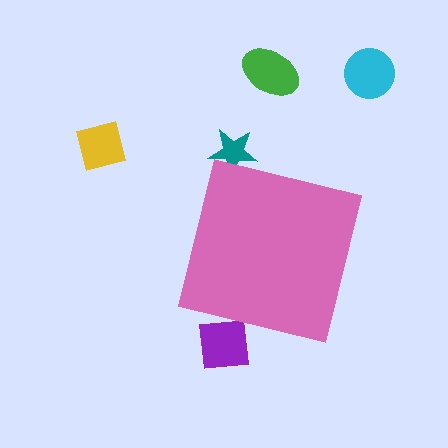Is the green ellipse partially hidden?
No, the green ellipse is fully visible.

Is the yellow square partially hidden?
No, the yellow square is fully visible.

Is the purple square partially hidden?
Yes, the purple square is partially hidden behind the pink square.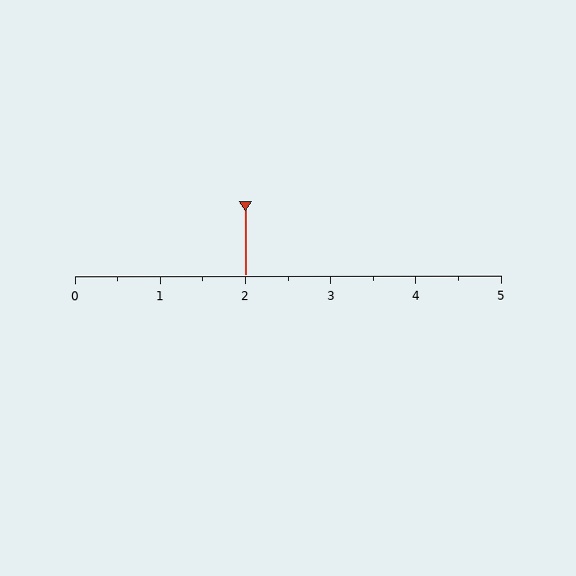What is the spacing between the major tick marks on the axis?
The major ticks are spaced 1 apart.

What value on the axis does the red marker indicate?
The marker indicates approximately 2.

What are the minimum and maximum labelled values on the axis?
The axis runs from 0 to 5.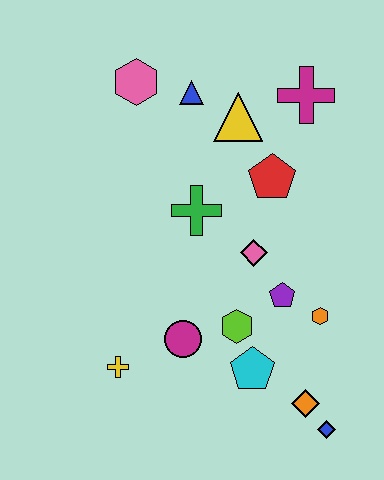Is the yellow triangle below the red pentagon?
No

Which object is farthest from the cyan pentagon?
The pink hexagon is farthest from the cyan pentagon.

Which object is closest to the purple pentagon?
The orange hexagon is closest to the purple pentagon.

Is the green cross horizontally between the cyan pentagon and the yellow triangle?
No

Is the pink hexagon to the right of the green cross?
No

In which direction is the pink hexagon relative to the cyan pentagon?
The pink hexagon is above the cyan pentagon.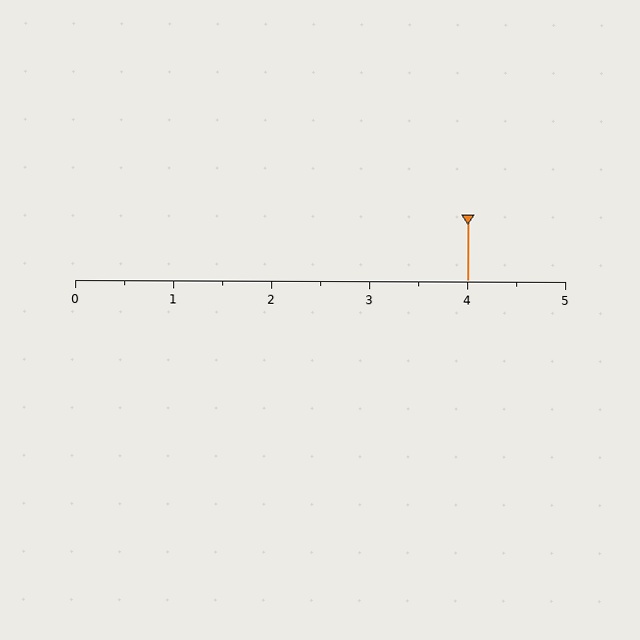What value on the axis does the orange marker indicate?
The marker indicates approximately 4.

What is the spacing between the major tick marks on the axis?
The major ticks are spaced 1 apart.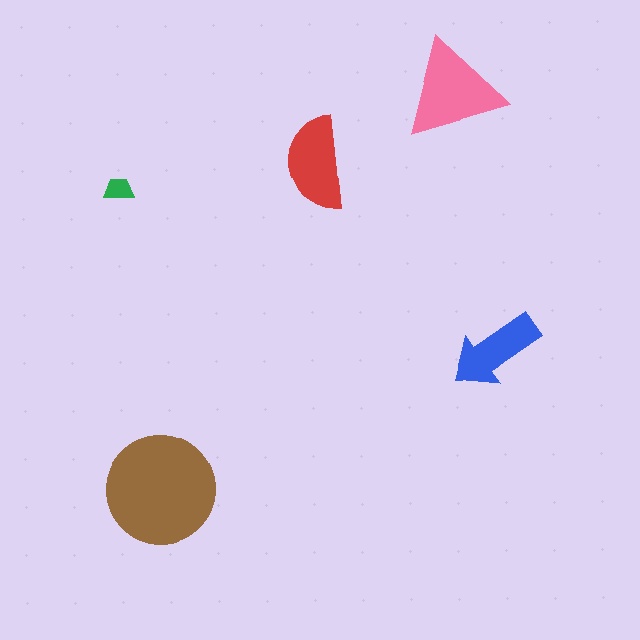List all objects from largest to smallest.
The brown circle, the pink triangle, the red semicircle, the blue arrow, the green trapezoid.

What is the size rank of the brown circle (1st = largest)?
1st.